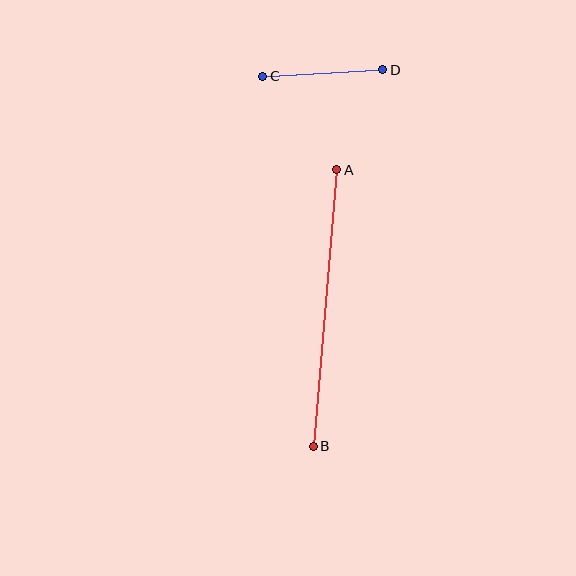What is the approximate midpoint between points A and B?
The midpoint is at approximately (325, 308) pixels.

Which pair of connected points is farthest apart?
Points A and B are farthest apart.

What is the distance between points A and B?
The distance is approximately 278 pixels.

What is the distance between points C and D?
The distance is approximately 120 pixels.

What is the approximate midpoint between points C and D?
The midpoint is at approximately (323, 73) pixels.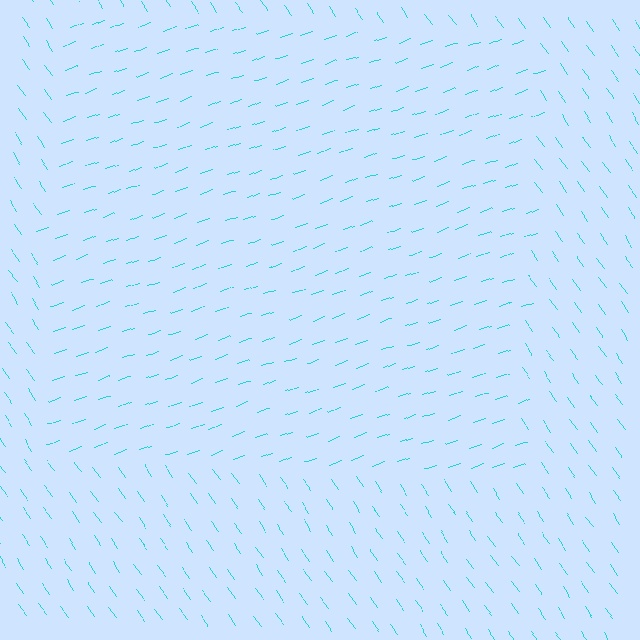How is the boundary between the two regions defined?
The boundary is defined purely by a change in line orientation (approximately 74 degrees difference). All lines are the same color and thickness.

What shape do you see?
I see a rectangle.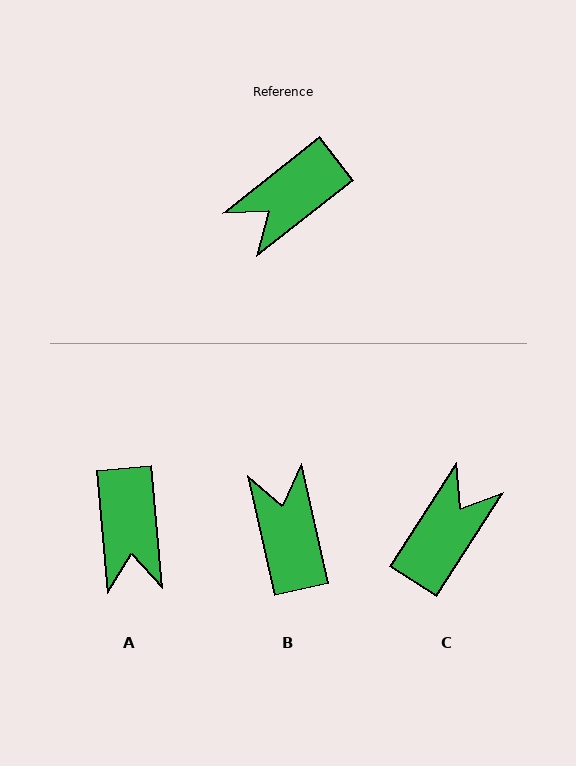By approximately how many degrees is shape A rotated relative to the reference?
Approximately 57 degrees counter-clockwise.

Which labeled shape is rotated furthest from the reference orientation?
C, about 161 degrees away.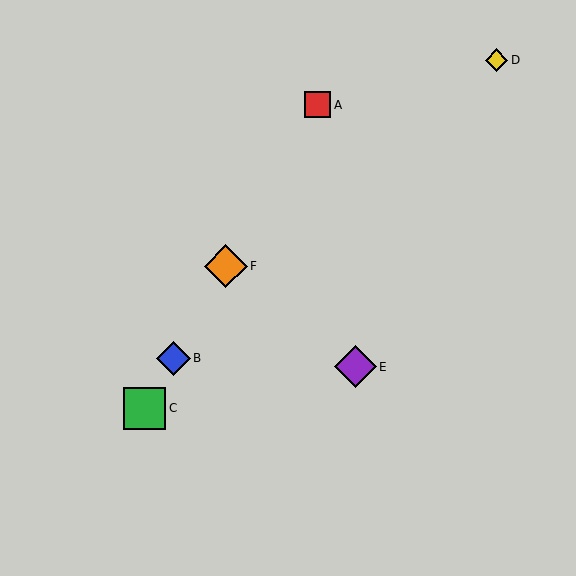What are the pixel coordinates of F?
Object F is at (226, 266).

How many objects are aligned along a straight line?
4 objects (A, B, C, F) are aligned along a straight line.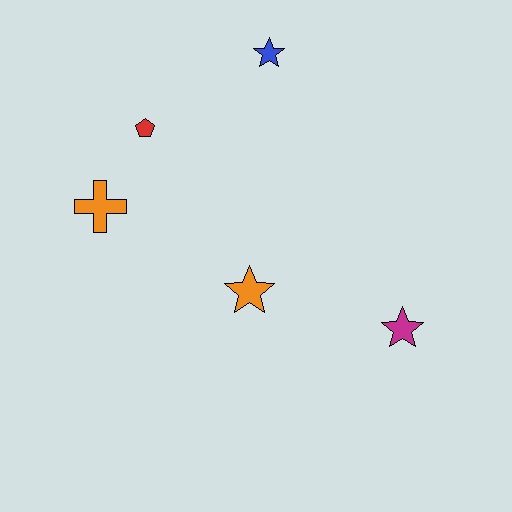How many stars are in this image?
There are 3 stars.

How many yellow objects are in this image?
There are no yellow objects.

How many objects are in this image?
There are 5 objects.